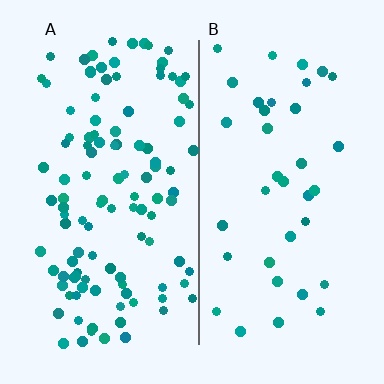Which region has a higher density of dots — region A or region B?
A (the left).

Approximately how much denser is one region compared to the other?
Approximately 3.1× — region A over region B.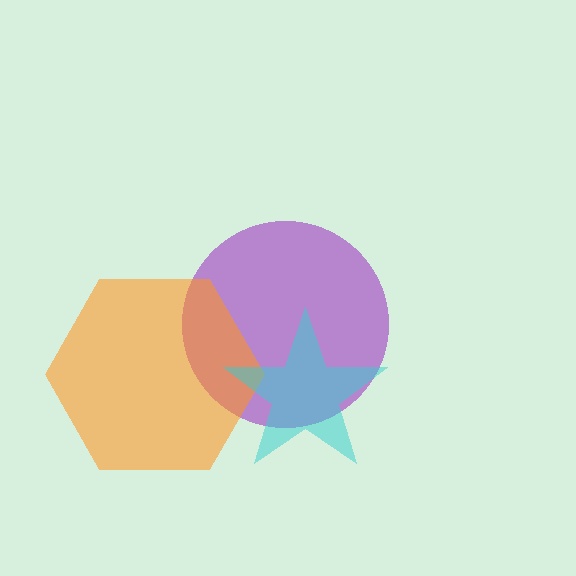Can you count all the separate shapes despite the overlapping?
Yes, there are 3 separate shapes.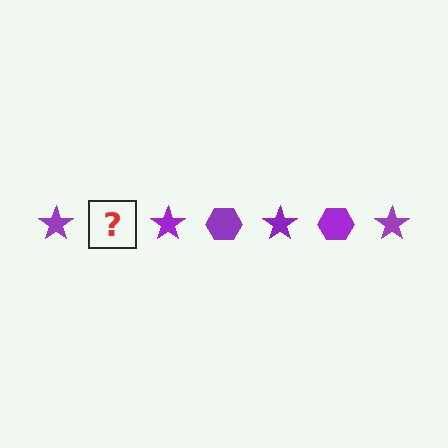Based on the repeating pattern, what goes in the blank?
The blank should be a purple hexagon.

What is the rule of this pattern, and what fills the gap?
The rule is that the pattern cycles through star, hexagon shapes in purple. The gap should be filled with a purple hexagon.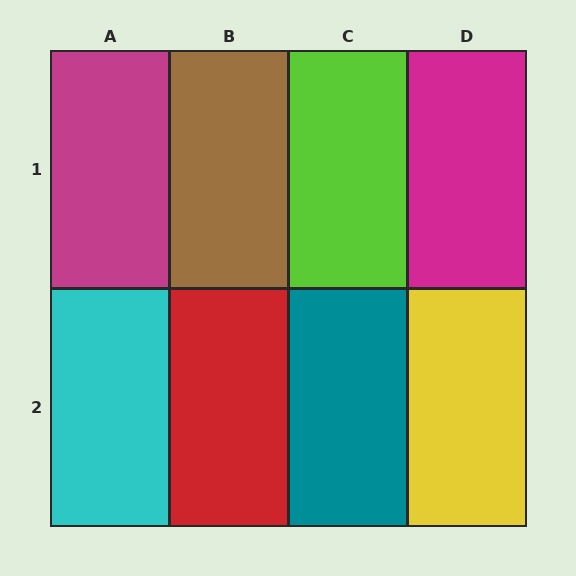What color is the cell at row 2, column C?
Teal.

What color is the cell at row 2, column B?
Red.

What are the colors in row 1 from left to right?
Magenta, brown, lime, magenta.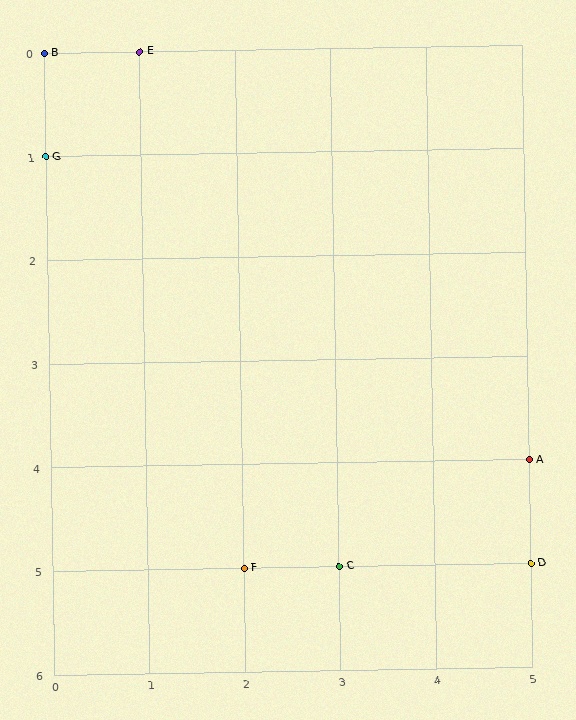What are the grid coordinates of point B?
Point B is at grid coordinates (0, 0).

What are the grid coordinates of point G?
Point G is at grid coordinates (0, 1).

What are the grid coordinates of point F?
Point F is at grid coordinates (2, 5).